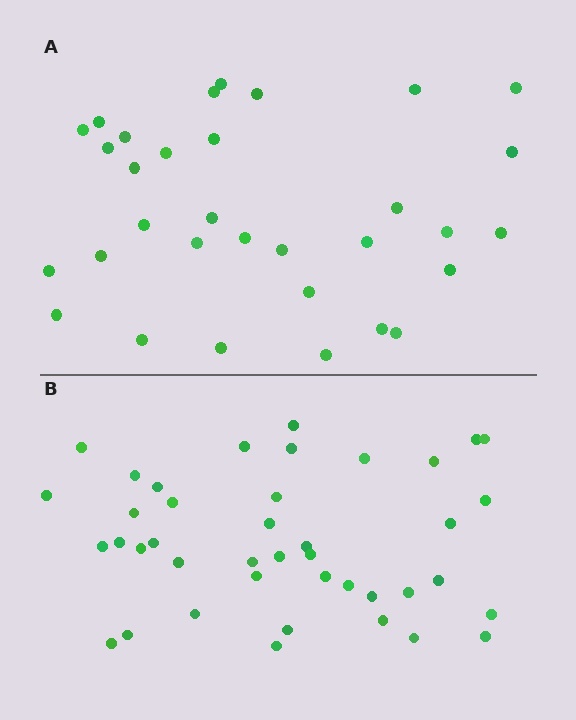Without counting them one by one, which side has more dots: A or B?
Region B (the bottom region) has more dots.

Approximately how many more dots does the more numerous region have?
Region B has roughly 8 or so more dots than region A.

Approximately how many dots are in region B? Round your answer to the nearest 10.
About 40 dots. (The exact count is 41, which rounds to 40.)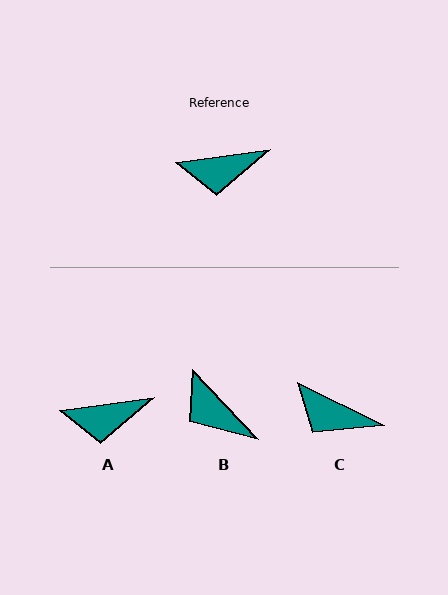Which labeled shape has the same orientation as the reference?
A.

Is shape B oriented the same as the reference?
No, it is off by about 54 degrees.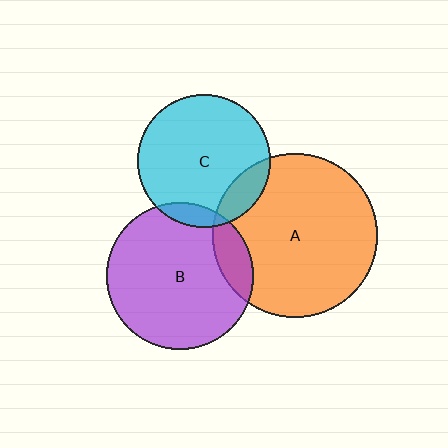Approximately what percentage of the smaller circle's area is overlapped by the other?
Approximately 10%.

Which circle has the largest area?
Circle A (orange).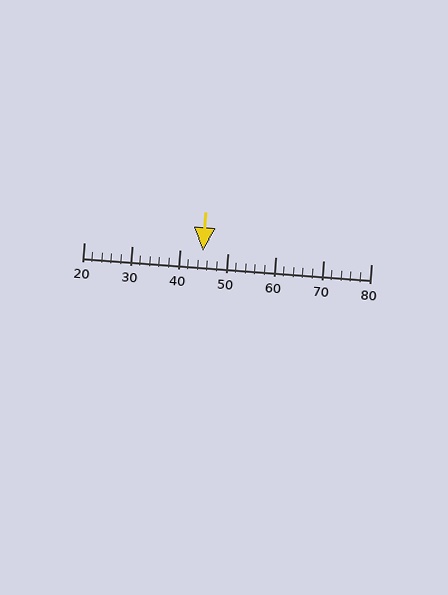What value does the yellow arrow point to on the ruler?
The yellow arrow points to approximately 45.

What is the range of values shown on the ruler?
The ruler shows values from 20 to 80.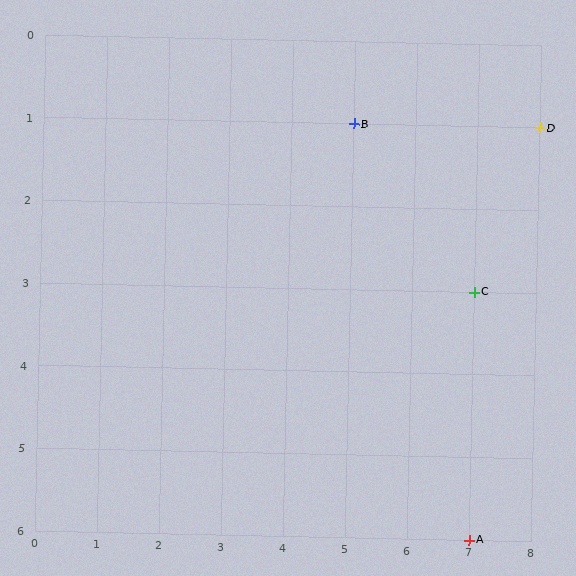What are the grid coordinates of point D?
Point D is at grid coordinates (8, 1).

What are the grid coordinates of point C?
Point C is at grid coordinates (7, 3).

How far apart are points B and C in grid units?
Points B and C are 2 columns and 2 rows apart (about 2.8 grid units diagonally).